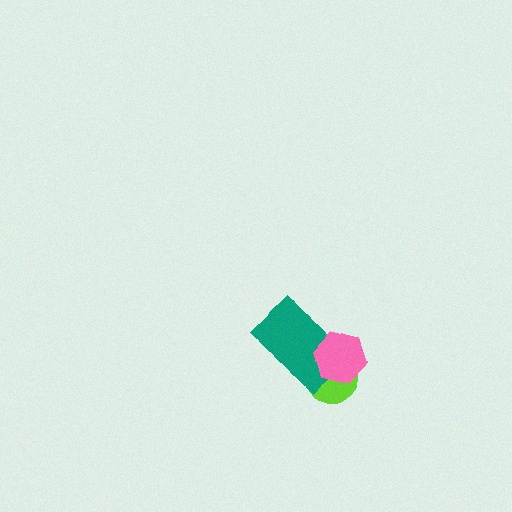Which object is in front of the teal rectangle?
The pink hexagon is in front of the teal rectangle.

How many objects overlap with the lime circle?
2 objects overlap with the lime circle.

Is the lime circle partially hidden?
Yes, it is partially covered by another shape.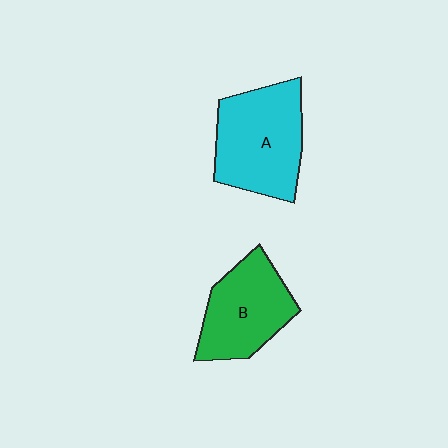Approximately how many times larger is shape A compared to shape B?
Approximately 1.2 times.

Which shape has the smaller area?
Shape B (green).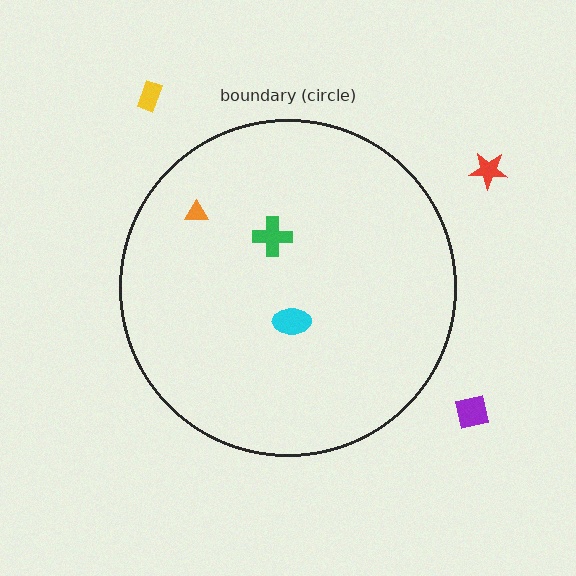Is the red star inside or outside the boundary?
Outside.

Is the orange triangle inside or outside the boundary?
Inside.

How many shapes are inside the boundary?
3 inside, 3 outside.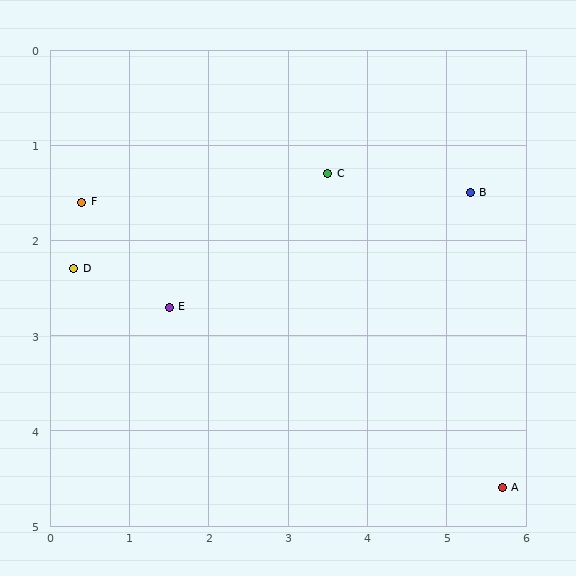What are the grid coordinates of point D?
Point D is at approximately (0.3, 2.3).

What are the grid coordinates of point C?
Point C is at approximately (3.5, 1.3).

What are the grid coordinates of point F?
Point F is at approximately (0.4, 1.6).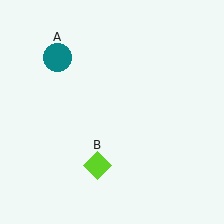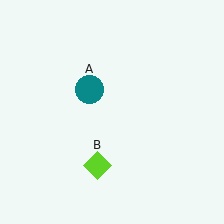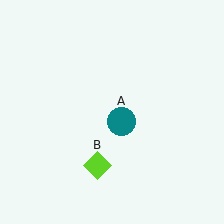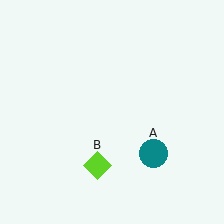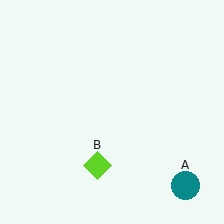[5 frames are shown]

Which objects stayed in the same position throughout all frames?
Lime diamond (object B) remained stationary.